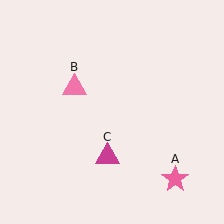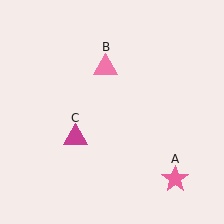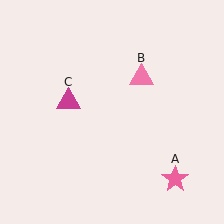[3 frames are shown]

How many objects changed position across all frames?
2 objects changed position: pink triangle (object B), magenta triangle (object C).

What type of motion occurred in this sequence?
The pink triangle (object B), magenta triangle (object C) rotated clockwise around the center of the scene.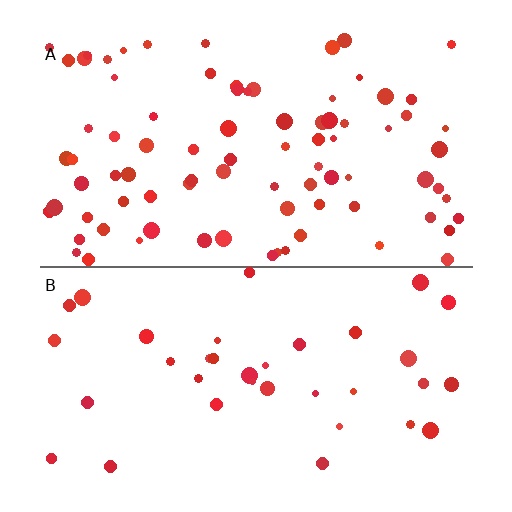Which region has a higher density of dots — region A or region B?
A (the top).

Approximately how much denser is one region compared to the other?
Approximately 2.3× — region A over region B.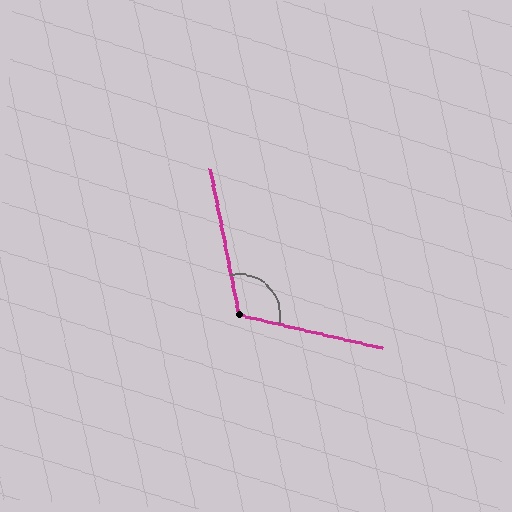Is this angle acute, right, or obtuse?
It is obtuse.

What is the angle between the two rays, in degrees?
Approximately 114 degrees.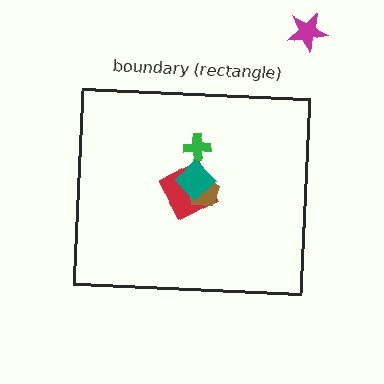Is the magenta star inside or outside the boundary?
Outside.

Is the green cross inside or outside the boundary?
Inside.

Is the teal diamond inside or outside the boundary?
Inside.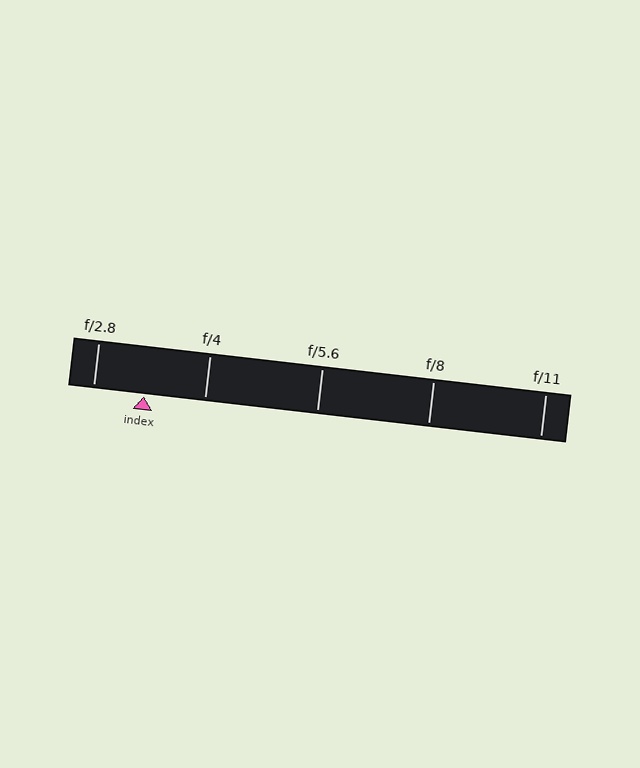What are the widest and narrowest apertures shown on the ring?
The widest aperture shown is f/2.8 and the narrowest is f/11.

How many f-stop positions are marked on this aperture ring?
There are 5 f-stop positions marked.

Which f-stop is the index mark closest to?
The index mark is closest to f/2.8.